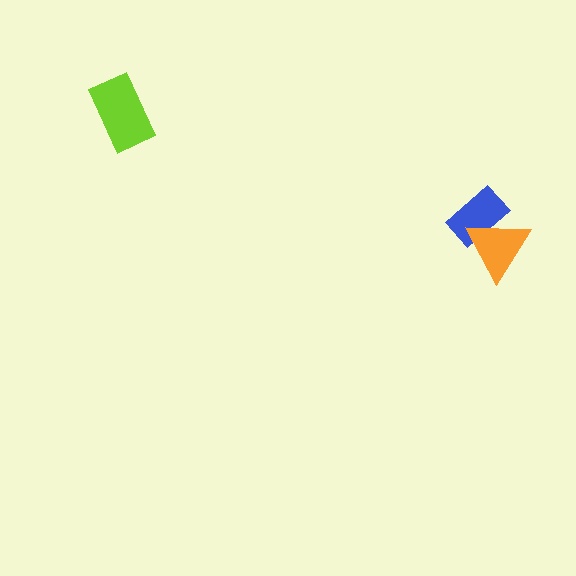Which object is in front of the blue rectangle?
The orange triangle is in front of the blue rectangle.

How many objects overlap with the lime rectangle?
0 objects overlap with the lime rectangle.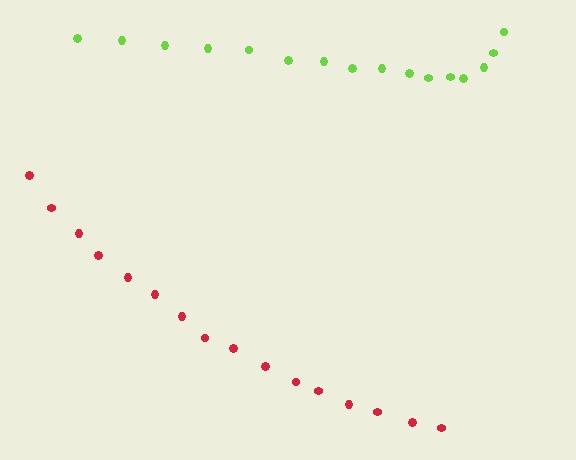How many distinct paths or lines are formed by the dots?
There are 2 distinct paths.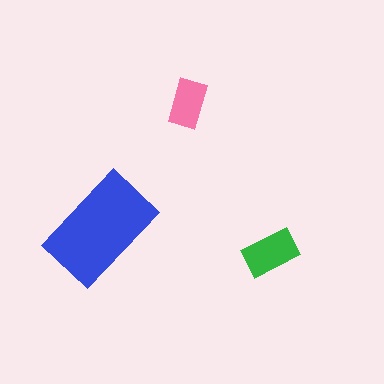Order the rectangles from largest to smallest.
the blue one, the green one, the pink one.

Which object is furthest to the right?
The green rectangle is rightmost.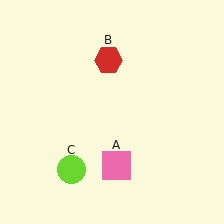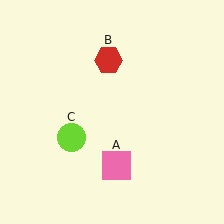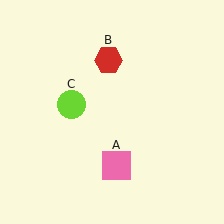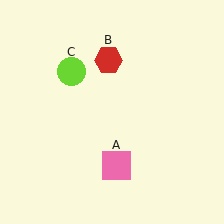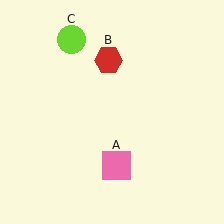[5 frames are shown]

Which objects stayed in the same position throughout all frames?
Pink square (object A) and red hexagon (object B) remained stationary.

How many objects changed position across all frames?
1 object changed position: lime circle (object C).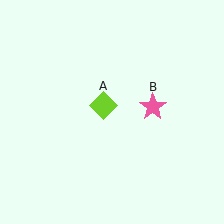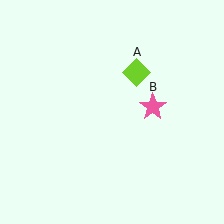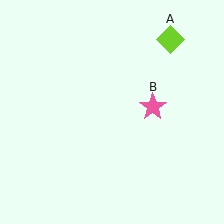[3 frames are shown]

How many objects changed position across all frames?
1 object changed position: lime diamond (object A).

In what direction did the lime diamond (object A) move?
The lime diamond (object A) moved up and to the right.